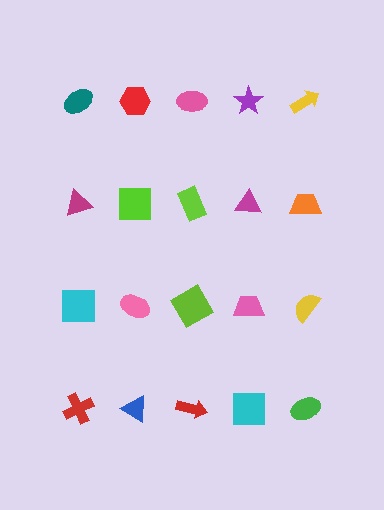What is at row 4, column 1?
A red cross.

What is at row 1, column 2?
A red hexagon.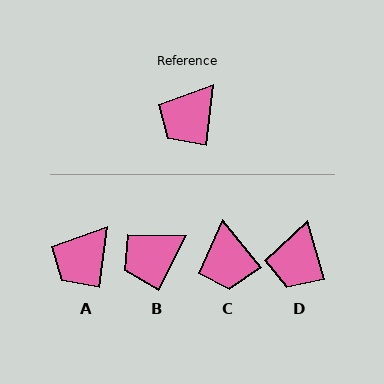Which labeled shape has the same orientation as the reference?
A.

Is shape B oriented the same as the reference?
No, it is off by about 21 degrees.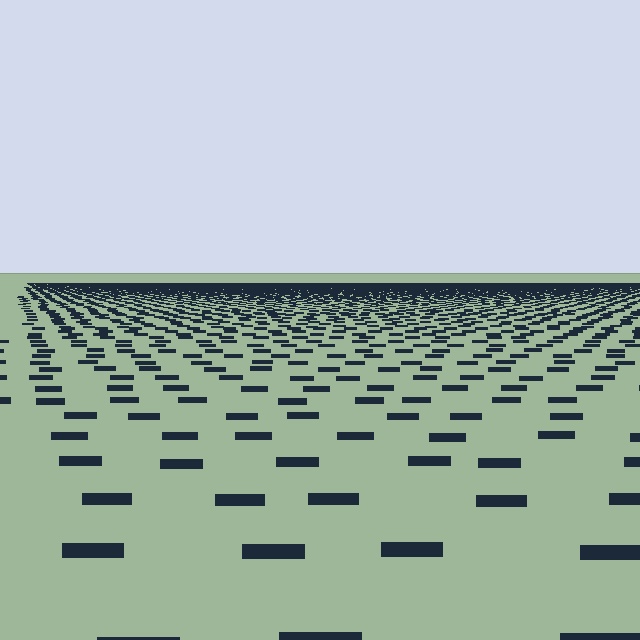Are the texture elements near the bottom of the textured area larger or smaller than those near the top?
Larger. Near the bottom, elements are closer to the viewer and appear at a bigger on-screen size.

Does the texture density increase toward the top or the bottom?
Density increases toward the top.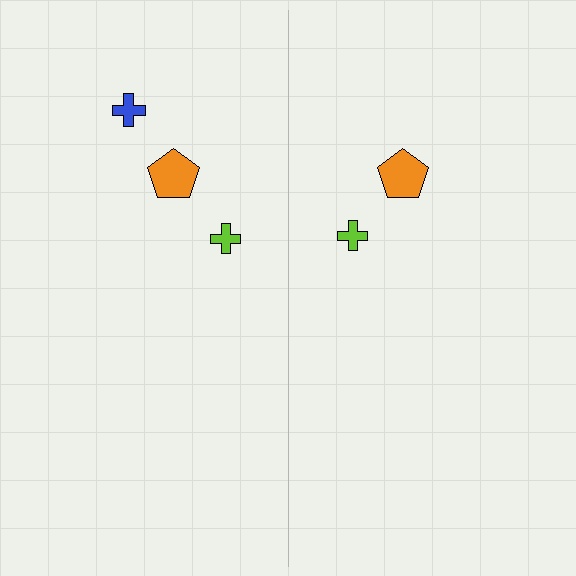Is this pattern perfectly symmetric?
No, the pattern is not perfectly symmetric. A blue cross is missing from the right side.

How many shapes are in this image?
There are 5 shapes in this image.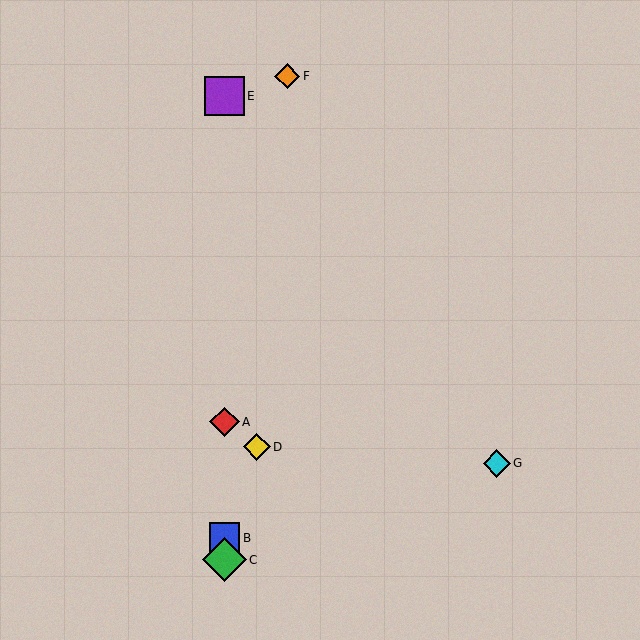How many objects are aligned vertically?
4 objects (A, B, C, E) are aligned vertically.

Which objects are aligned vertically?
Objects A, B, C, E are aligned vertically.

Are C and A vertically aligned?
Yes, both are at x≈225.